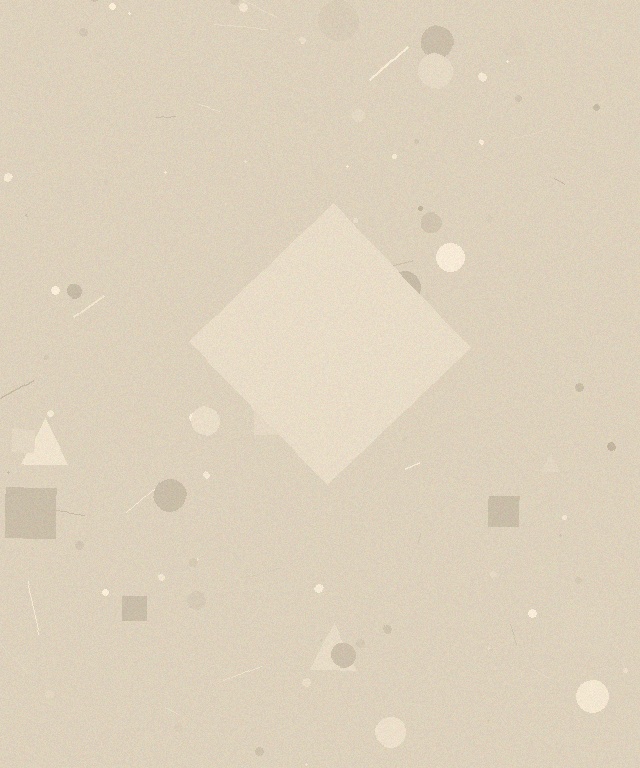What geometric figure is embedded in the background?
A diamond is embedded in the background.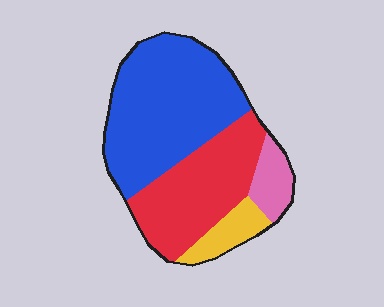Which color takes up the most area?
Blue, at roughly 50%.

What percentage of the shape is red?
Red takes up about one third (1/3) of the shape.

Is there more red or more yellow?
Red.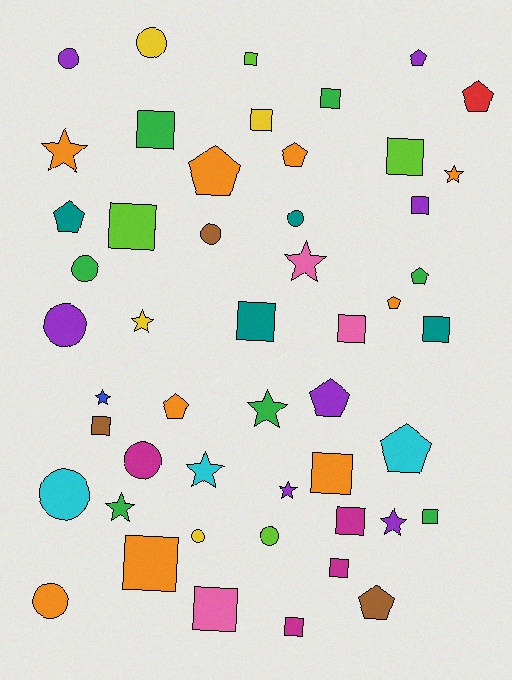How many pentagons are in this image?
There are 11 pentagons.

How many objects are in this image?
There are 50 objects.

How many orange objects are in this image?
There are 9 orange objects.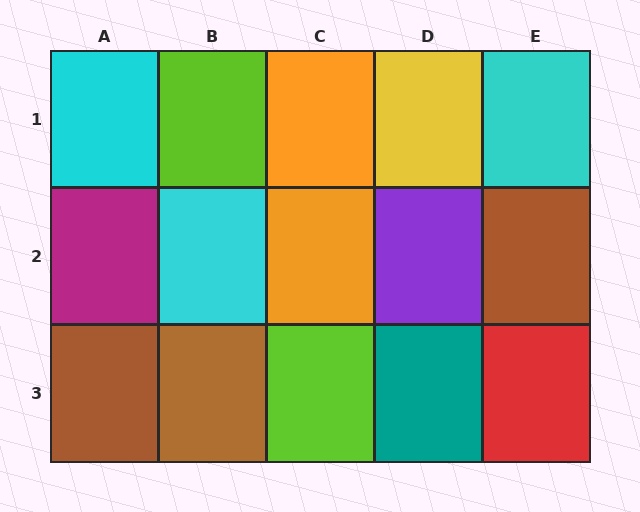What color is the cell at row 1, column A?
Cyan.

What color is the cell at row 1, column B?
Lime.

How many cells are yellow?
1 cell is yellow.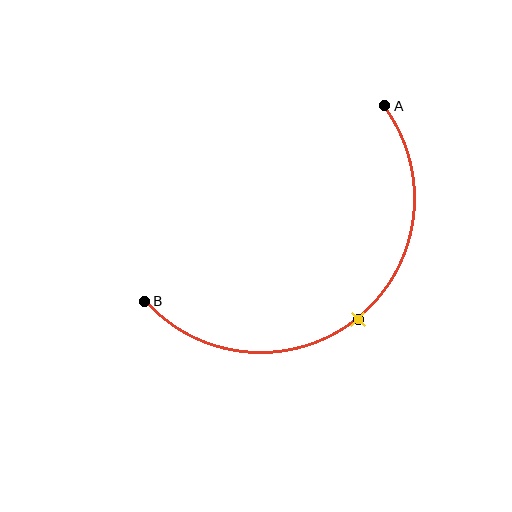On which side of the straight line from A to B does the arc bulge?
The arc bulges below and to the right of the straight line connecting A and B.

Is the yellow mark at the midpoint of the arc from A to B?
Yes. The yellow mark lies on the arc at equal arc-length from both A and B — it is the arc midpoint.